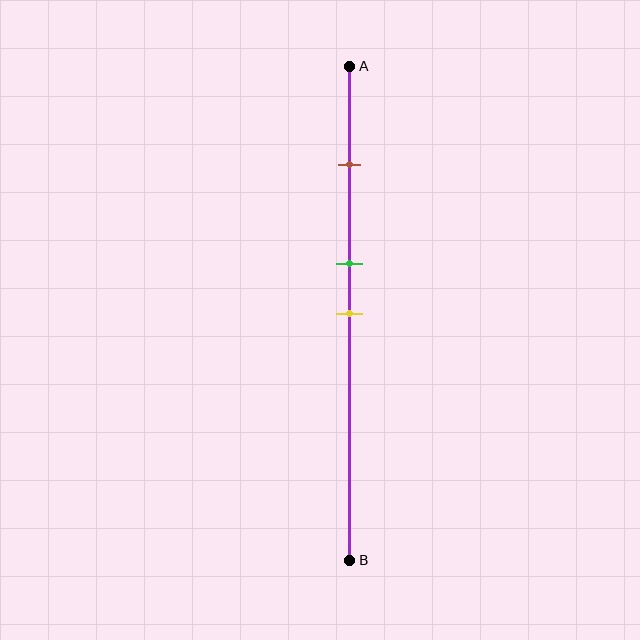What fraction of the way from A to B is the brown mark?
The brown mark is approximately 20% (0.2) of the way from A to B.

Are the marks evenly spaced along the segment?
No, the marks are not evenly spaced.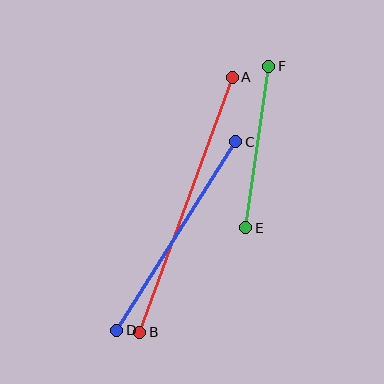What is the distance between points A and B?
The distance is approximately 271 pixels.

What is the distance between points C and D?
The distance is approximately 223 pixels.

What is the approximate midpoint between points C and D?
The midpoint is at approximately (176, 236) pixels.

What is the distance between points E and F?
The distance is approximately 163 pixels.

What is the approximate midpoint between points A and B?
The midpoint is at approximately (186, 205) pixels.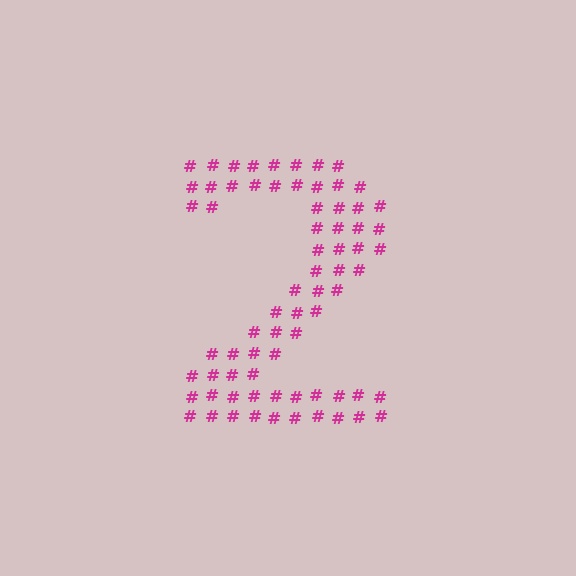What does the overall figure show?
The overall figure shows the digit 2.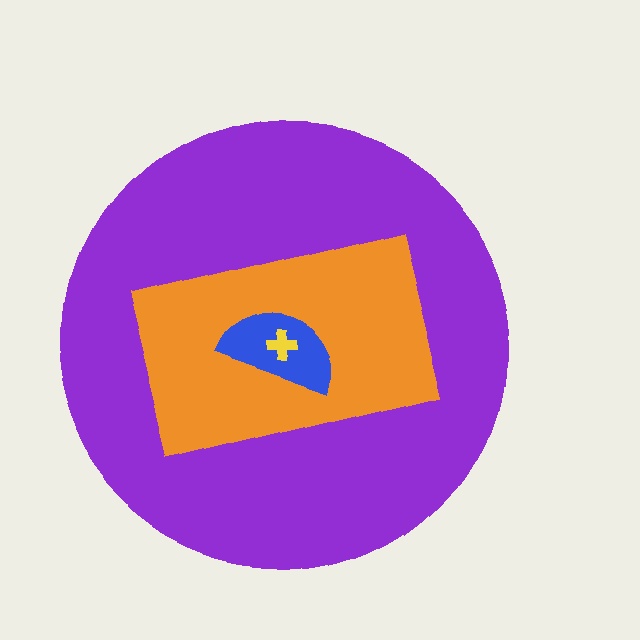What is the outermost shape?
The purple circle.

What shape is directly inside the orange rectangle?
The blue semicircle.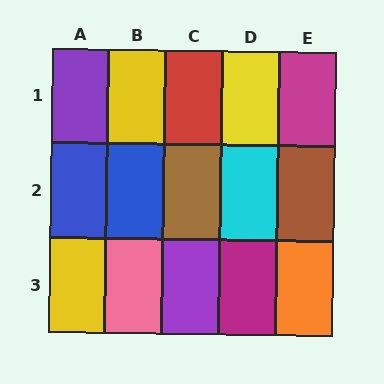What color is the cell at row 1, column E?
Magenta.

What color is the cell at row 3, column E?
Orange.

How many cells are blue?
2 cells are blue.